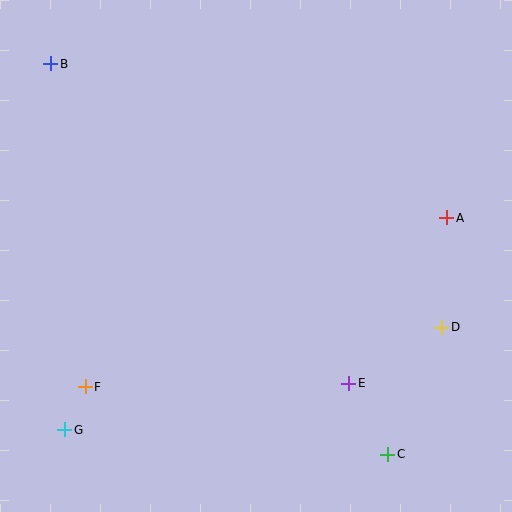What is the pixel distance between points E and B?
The distance between E and B is 436 pixels.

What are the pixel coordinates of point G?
Point G is at (65, 430).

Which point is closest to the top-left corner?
Point B is closest to the top-left corner.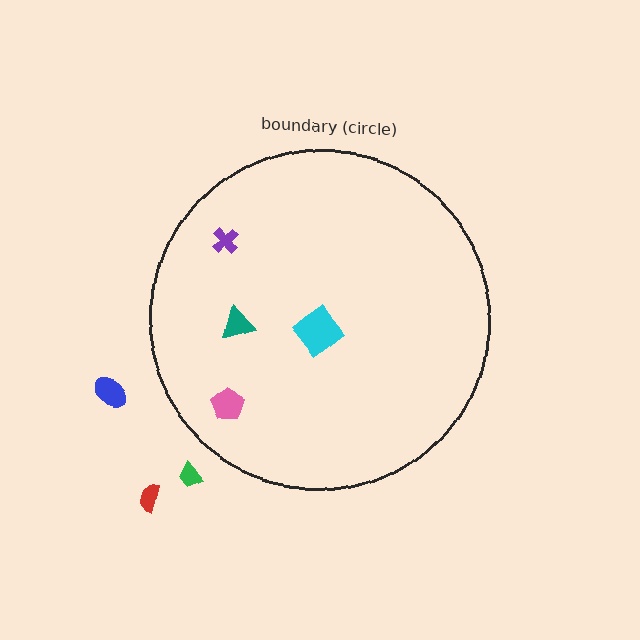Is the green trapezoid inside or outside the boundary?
Outside.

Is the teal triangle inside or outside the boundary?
Inside.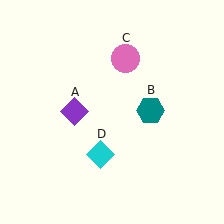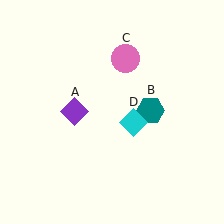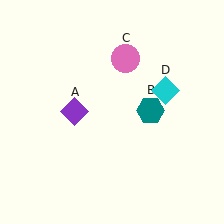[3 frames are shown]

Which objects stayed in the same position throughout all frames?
Purple diamond (object A) and teal hexagon (object B) and pink circle (object C) remained stationary.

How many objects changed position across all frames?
1 object changed position: cyan diamond (object D).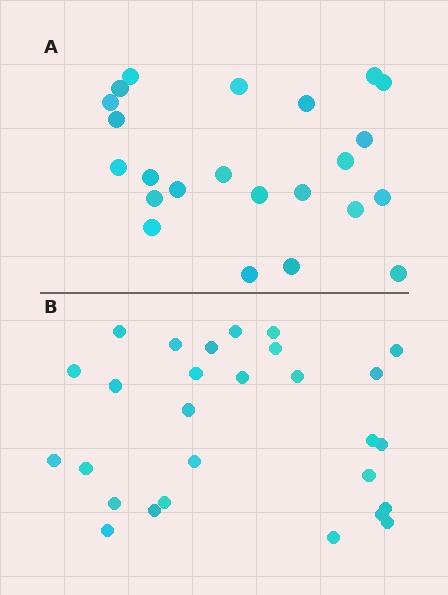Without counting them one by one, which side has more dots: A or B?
Region B (the bottom region) has more dots.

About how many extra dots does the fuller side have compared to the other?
Region B has about 5 more dots than region A.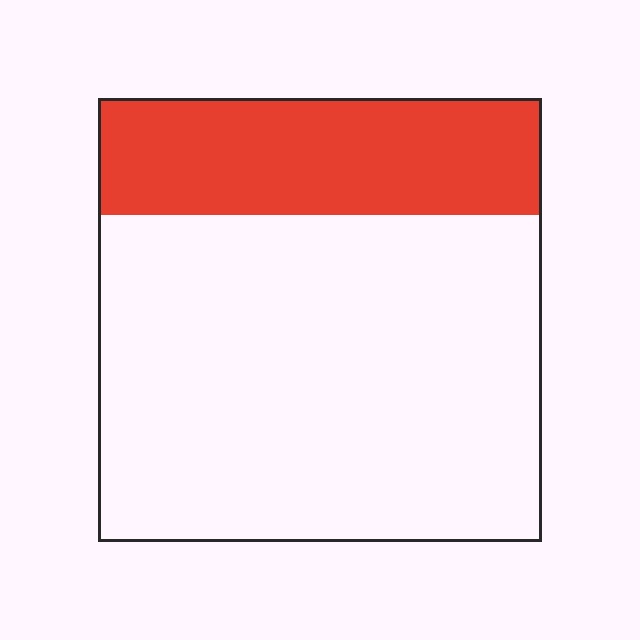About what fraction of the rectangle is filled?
About one quarter (1/4).